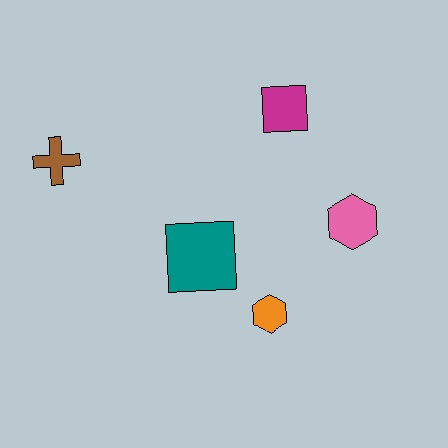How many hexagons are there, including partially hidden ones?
There are 2 hexagons.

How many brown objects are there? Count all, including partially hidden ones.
There is 1 brown object.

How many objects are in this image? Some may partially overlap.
There are 5 objects.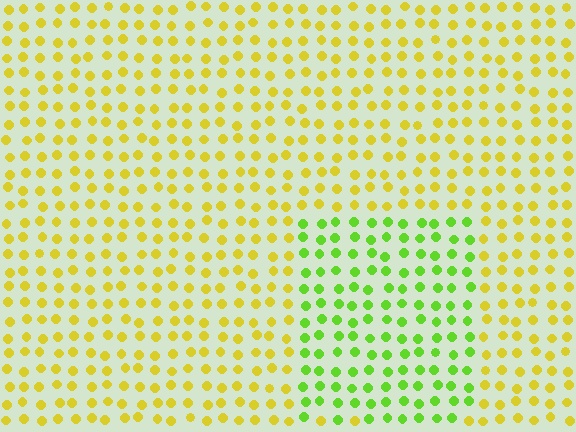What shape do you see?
I see a rectangle.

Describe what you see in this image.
The image is filled with small yellow elements in a uniform arrangement. A rectangle-shaped region is visible where the elements are tinted to a slightly different hue, forming a subtle color boundary.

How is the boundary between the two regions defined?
The boundary is defined purely by a slight shift in hue (about 45 degrees). Spacing, size, and orientation are identical on both sides.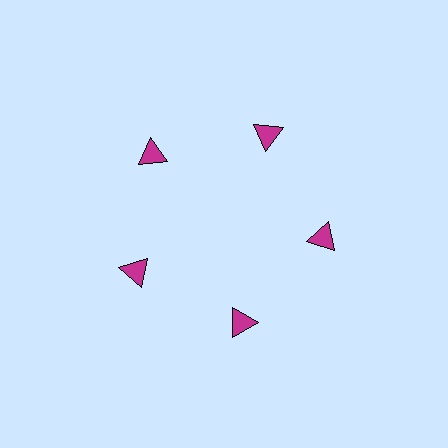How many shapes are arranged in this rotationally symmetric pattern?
There are 5 shapes, arranged in 5 groups of 1.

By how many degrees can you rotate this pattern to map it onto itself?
The pattern maps onto itself every 72 degrees of rotation.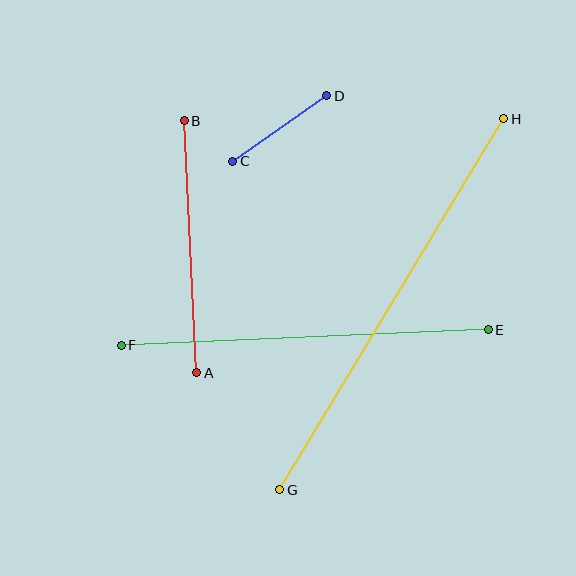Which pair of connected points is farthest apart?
Points G and H are farthest apart.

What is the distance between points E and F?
The distance is approximately 367 pixels.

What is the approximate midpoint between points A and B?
The midpoint is at approximately (191, 247) pixels.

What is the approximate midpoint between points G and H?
The midpoint is at approximately (392, 304) pixels.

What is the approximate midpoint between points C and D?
The midpoint is at approximately (280, 128) pixels.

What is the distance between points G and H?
The distance is approximately 433 pixels.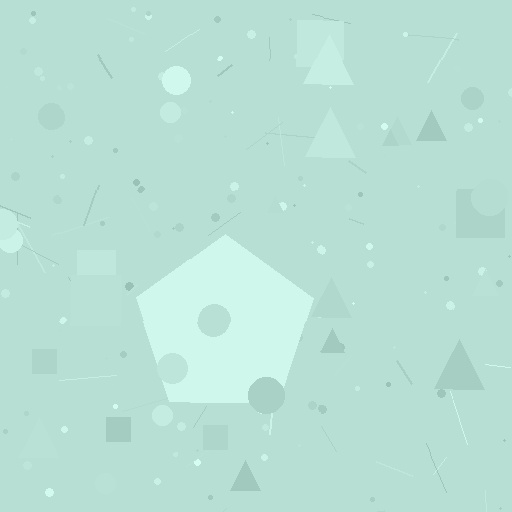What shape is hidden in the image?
A pentagon is hidden in the image.